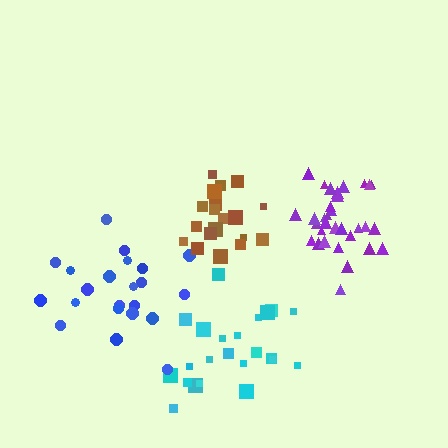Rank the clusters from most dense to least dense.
purple, brown, blue, cyan.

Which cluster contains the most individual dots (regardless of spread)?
Purple (34).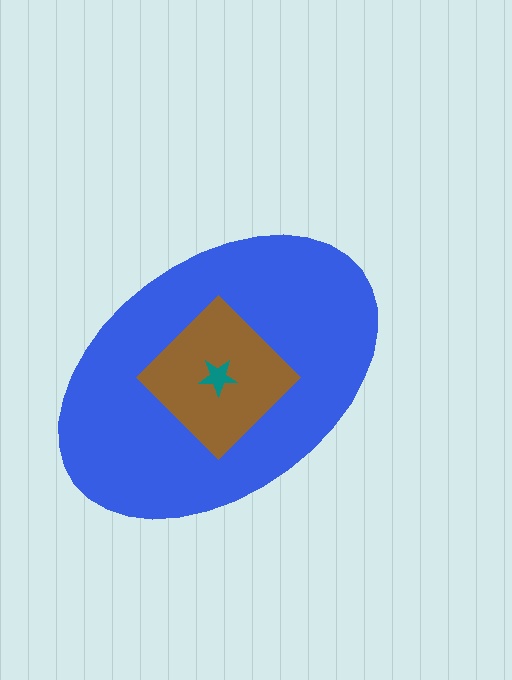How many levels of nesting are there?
3.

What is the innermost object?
The teal star.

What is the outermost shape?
The blue ellipse.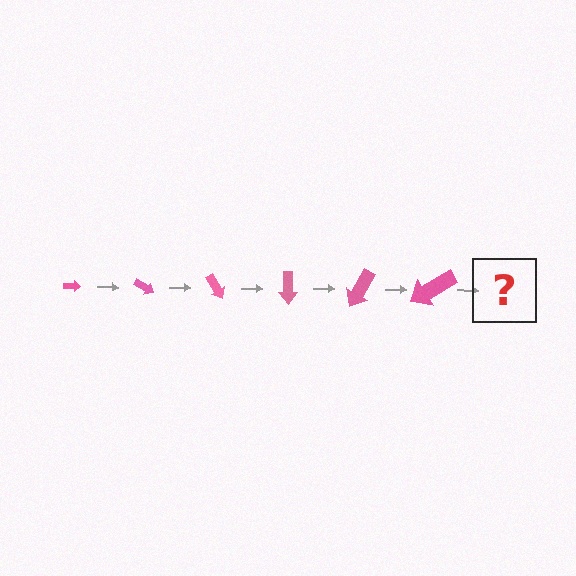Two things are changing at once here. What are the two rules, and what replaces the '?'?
The two rules are that the arrow grows larger each step and it rotates 30 degrees each step. The '?' should be an arrow, larger than the previous one and rotated 180 degrees from the start.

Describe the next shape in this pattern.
It should be an arrow, larger than the previous one and rotated 180 degrees from the start.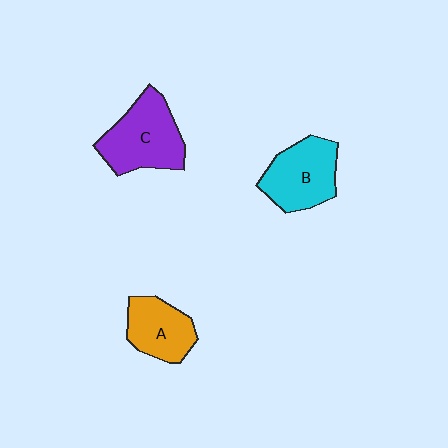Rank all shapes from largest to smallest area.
From largest to smallest: C (purple), B (cyan), A (orange).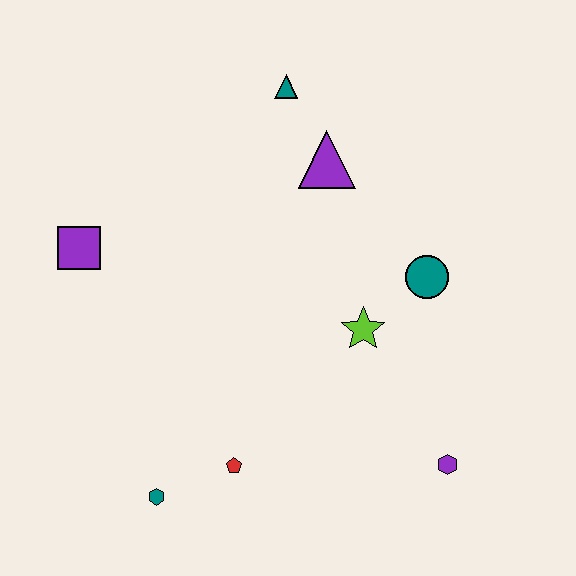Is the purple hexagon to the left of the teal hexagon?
No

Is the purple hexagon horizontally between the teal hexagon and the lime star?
No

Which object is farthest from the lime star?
The purple square is farthest from the lime star.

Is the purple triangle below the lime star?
No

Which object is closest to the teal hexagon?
The red pentagon is closest to the teal hexagon.